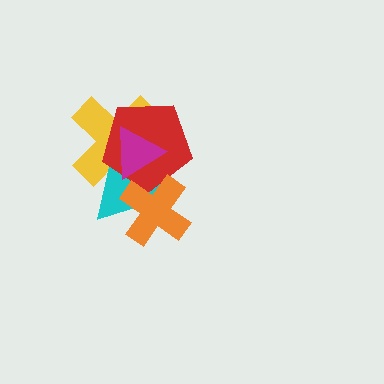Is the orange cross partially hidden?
No, no other shape covers it.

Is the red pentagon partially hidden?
Yes, it is partially covered by another shape.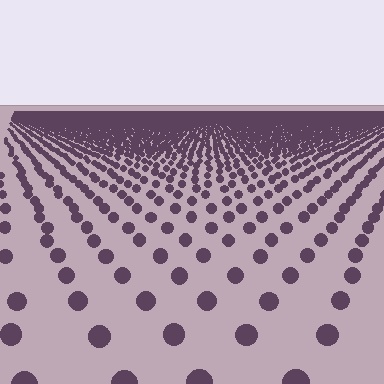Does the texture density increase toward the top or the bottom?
Density increases toward the top.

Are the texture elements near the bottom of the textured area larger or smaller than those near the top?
Larger. Near the bottom, elements are closer to the viewer and appear at a bigger on-screen size.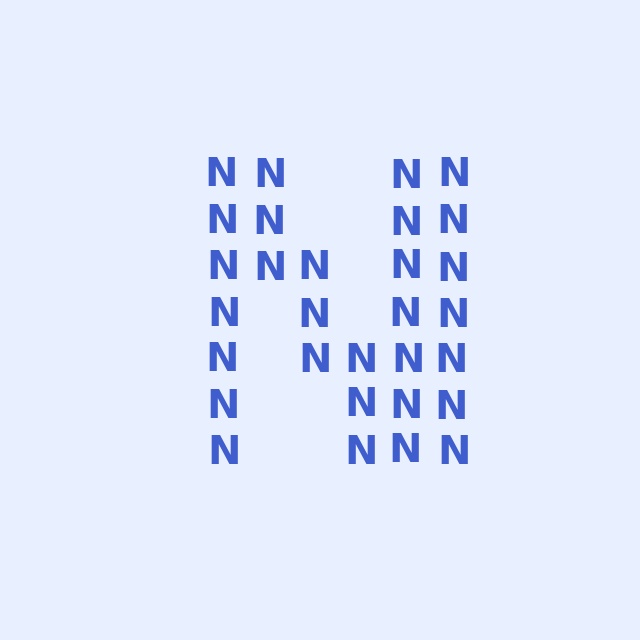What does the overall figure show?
The overall figure shows the letter N.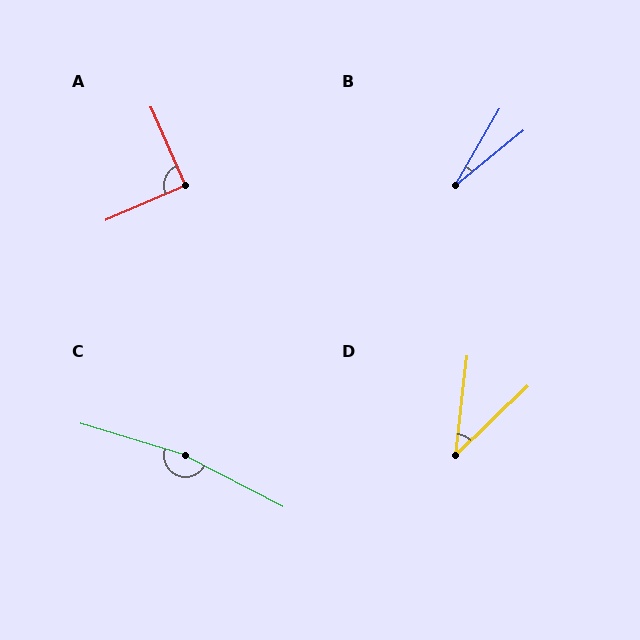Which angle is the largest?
C, at approximately 169 degrees.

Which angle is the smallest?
B, at approximately 21 degrees.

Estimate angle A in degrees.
Approximately 90 degrees.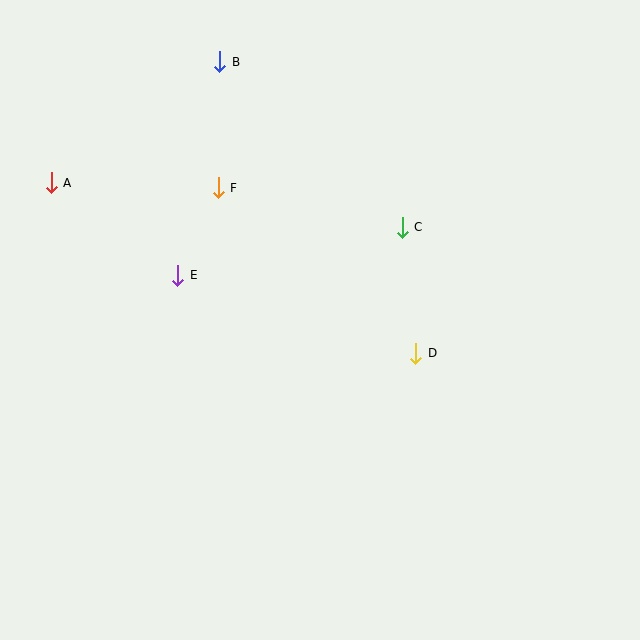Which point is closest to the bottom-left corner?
Point E is closest to the bottom-left corner.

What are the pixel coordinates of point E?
Point E is at (178, 275).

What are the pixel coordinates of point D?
Point D is at (416, 353).